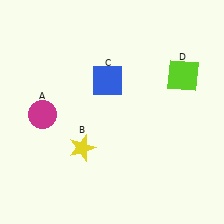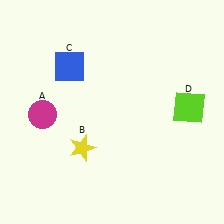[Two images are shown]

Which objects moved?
The objects that moved are: the blue square (C), the lime square (D).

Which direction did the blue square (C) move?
The blue square (C) moved left.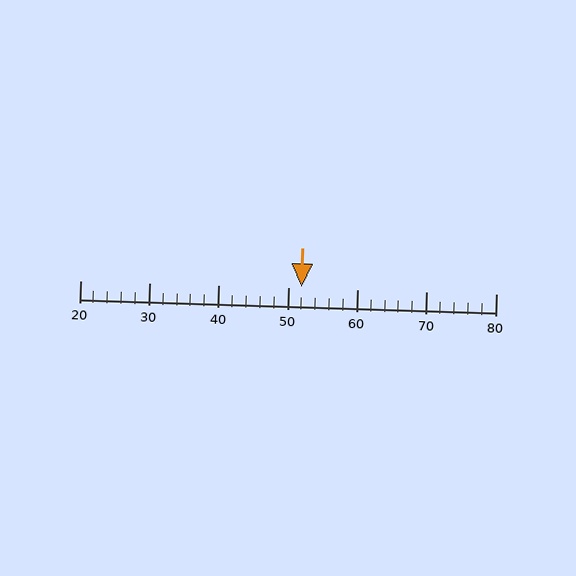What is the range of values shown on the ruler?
The ruler shows values from 20 to 80.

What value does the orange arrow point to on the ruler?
The orange arrow points to approximately 52.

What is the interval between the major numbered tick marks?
The major tick marks are spaced 10 units apart.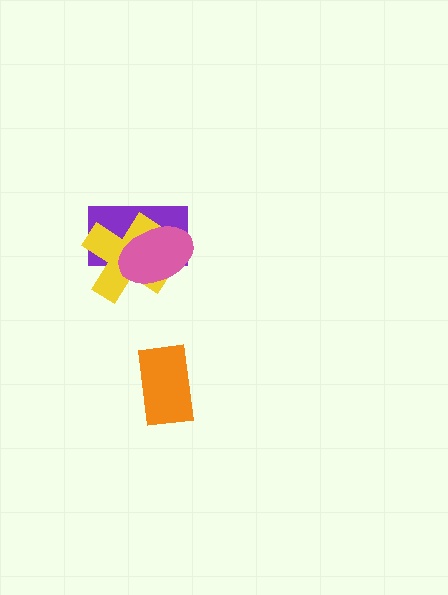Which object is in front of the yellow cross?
The pink ellipse is in front of the yellow cross.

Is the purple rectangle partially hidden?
Yes, it is partially covered by another shape.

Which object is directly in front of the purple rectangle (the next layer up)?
The yellow cross is directly in front of the purple rectangle.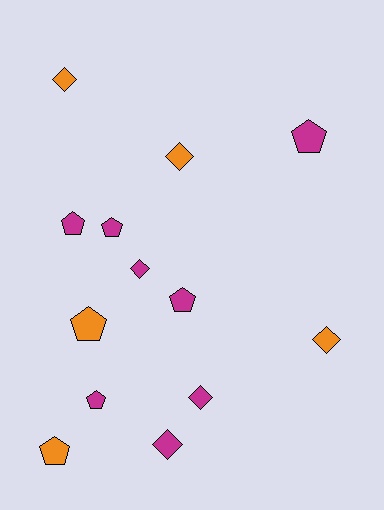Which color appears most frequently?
Magenta, with 8 objects.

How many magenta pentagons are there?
There are 5 magenta pentagons.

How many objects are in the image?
There are 13 objects.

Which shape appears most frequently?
Pentagon, with 7 objects.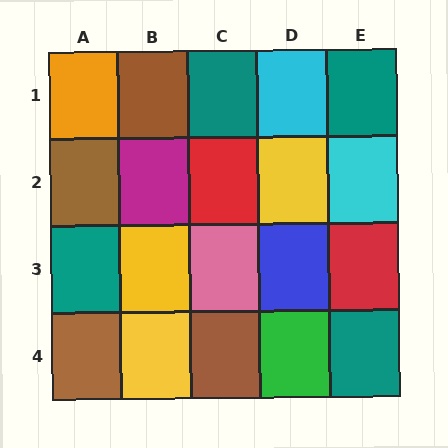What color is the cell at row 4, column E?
Teal.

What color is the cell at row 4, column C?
Brown.